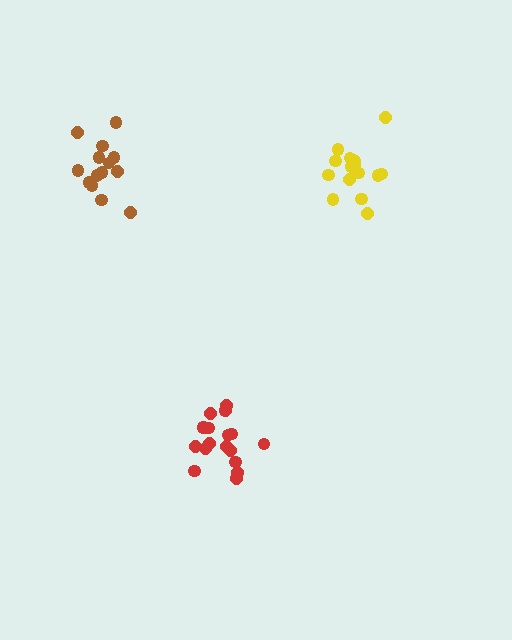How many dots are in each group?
Group 1: 19 dots, Group 2: 14 dots, Group 3: 17 dots (50 total).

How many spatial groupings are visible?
There are 3 spatial groupings.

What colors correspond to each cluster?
The clusters are colored: red, brown, yellow.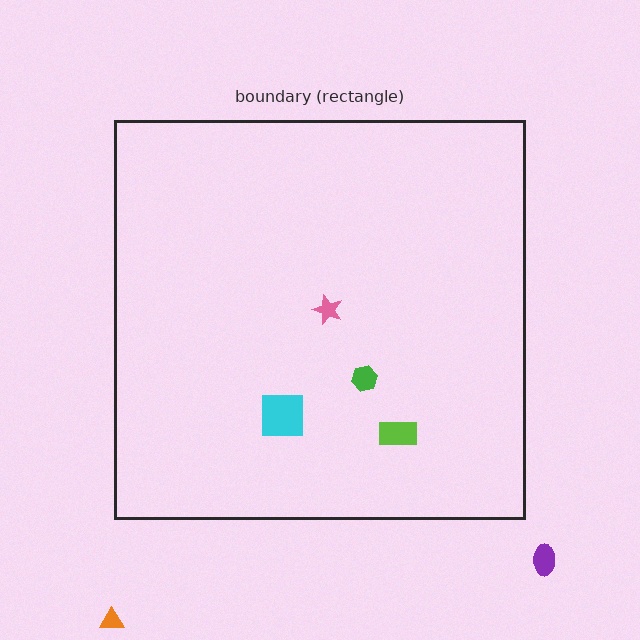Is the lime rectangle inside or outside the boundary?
Inside.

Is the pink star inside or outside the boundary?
Inside.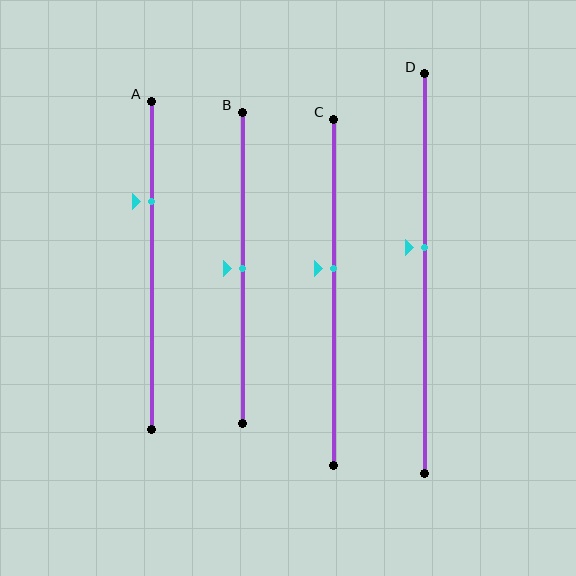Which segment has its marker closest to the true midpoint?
Segment B has its marker closest to the true midpoint.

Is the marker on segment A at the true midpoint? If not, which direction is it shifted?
No, the marker on segment A is shifted upward by about 19% of the segment length.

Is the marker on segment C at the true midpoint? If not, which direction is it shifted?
No, the marker on segment C is shifted upward by about 7% of the segment length.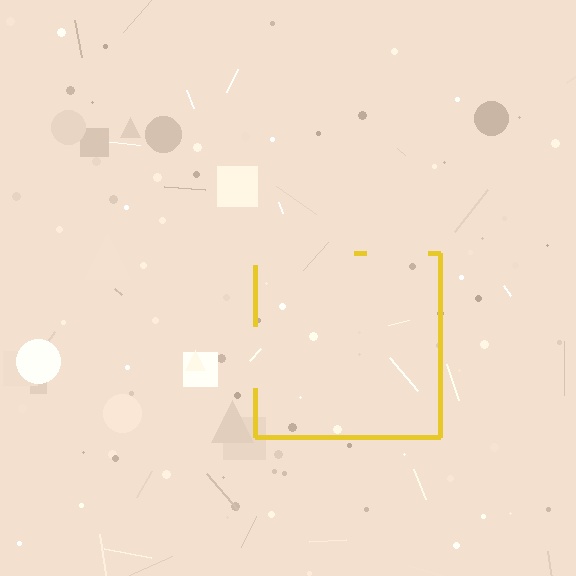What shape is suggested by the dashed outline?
The dashed outline suggests a square.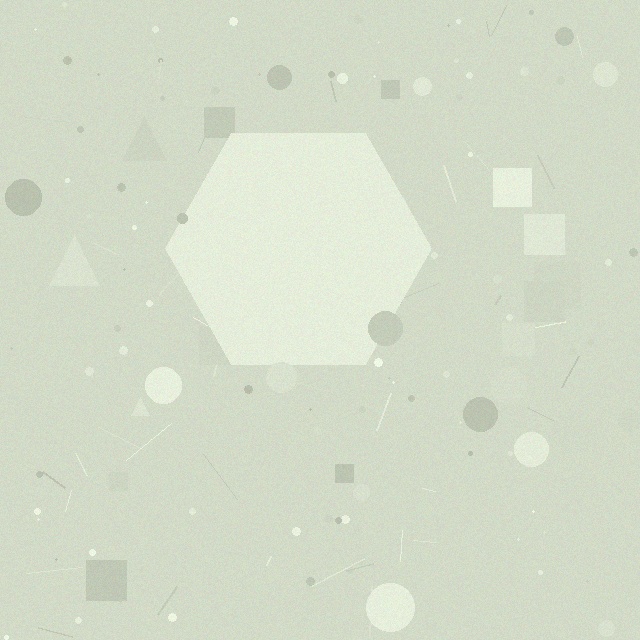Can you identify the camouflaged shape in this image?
The camouflaged shape is a hexagon.